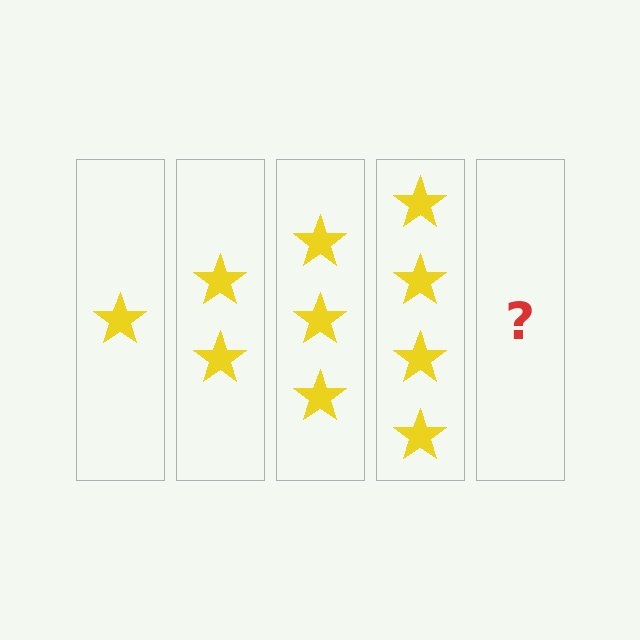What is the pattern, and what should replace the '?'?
The pattern is that each step adds one more star. The '?' should be 5 stars.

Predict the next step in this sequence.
The next step is 5 stars.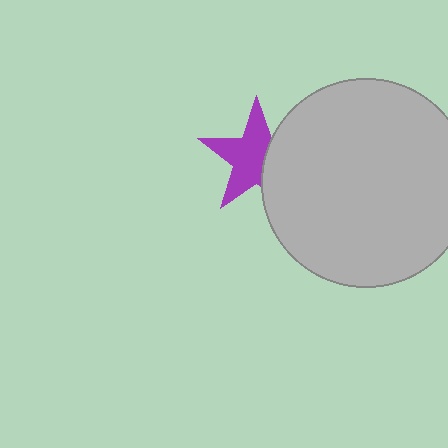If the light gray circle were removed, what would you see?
You would see the complete purple star.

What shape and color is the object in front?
The object in front is a light gray circle.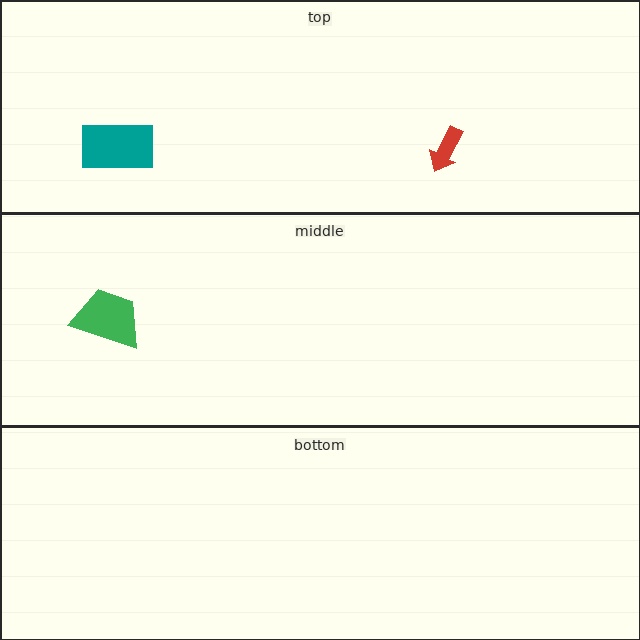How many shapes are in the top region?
2.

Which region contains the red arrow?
The top region.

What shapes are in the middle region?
The green trapezoid.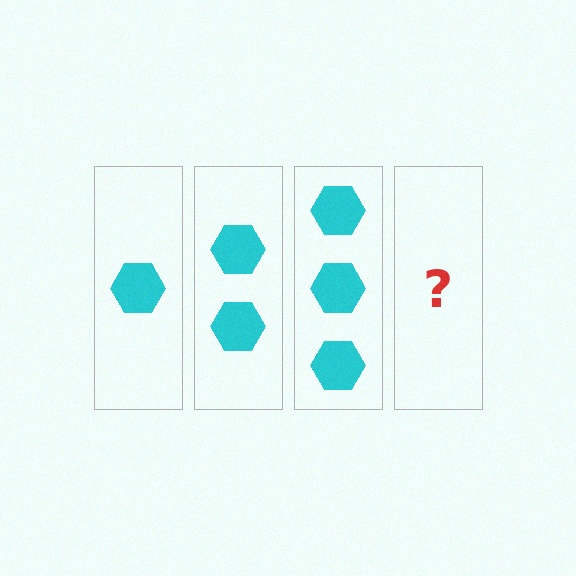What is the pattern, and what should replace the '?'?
The pattern is that each step adds one more hexagon. The '?' should be 4 hexagons.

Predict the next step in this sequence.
The next step is 4 hexagons.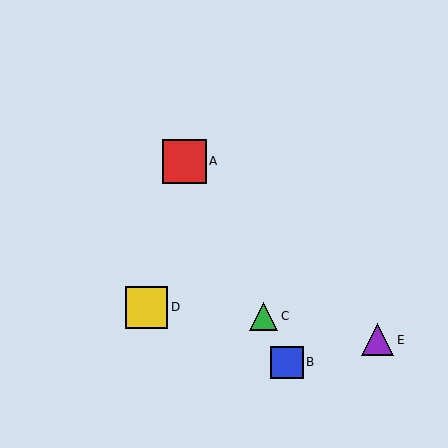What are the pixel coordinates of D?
Object D is at (146, 307).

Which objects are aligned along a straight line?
Objects A, B, C are aligned along a straight line.